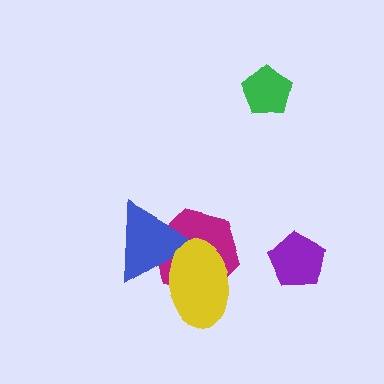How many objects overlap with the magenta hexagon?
2 objects overlap with the magenta hexagon.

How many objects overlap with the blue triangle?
2 objects overlap with the blue triangle.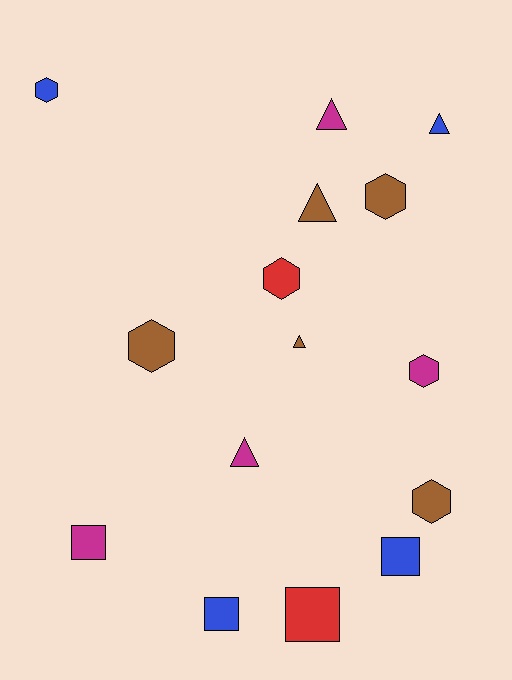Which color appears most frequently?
Brown, with 5 objects.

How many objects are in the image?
There are 15 objects.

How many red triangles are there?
There are no red triangles.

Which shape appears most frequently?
Hexagon, with 6 objects.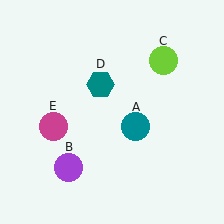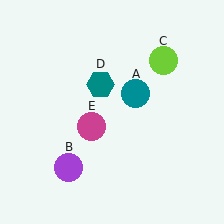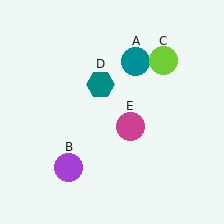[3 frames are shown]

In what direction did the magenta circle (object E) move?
The magenta circle (object E) moved right.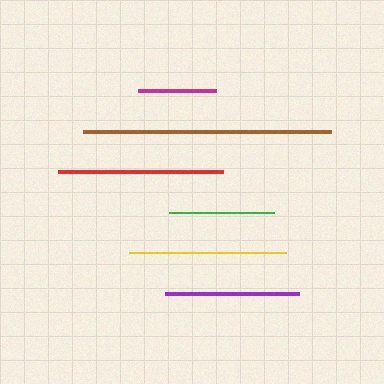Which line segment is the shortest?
The magenta line is the shortest at approximately 78 pixels.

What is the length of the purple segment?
The purple segment is approximately 134 pixels long.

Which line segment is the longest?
The brown line is the longest at approximately 248 pixels.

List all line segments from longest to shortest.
From longest to shortest: brown, red, yellow, purple, green, magenta.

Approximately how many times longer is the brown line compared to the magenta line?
The brown line is approximately 3.2 times the length of the magenta line.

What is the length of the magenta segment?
The magenta segment is approximately 78 pixels long.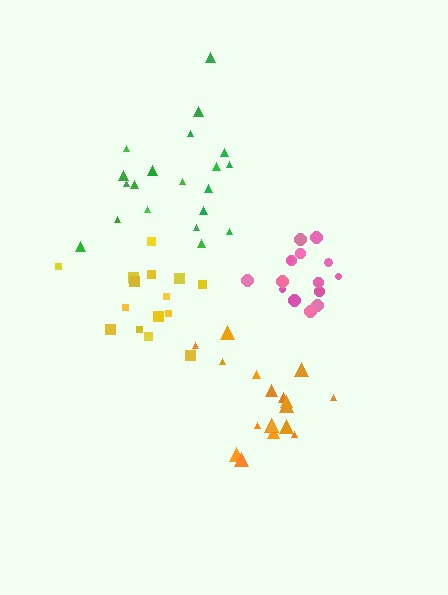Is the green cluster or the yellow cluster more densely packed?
Yellow.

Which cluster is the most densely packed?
Pink.